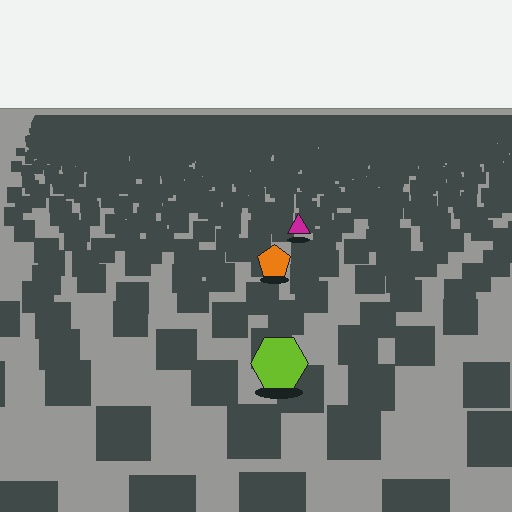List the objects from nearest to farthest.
From nearest to farthest: the lime hexagon, the orange pentagon, the magenta triangle.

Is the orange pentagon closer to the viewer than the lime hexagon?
No. The lime hexagon is closer — you can tell from the texture gradient: the ground texture is coarser near it.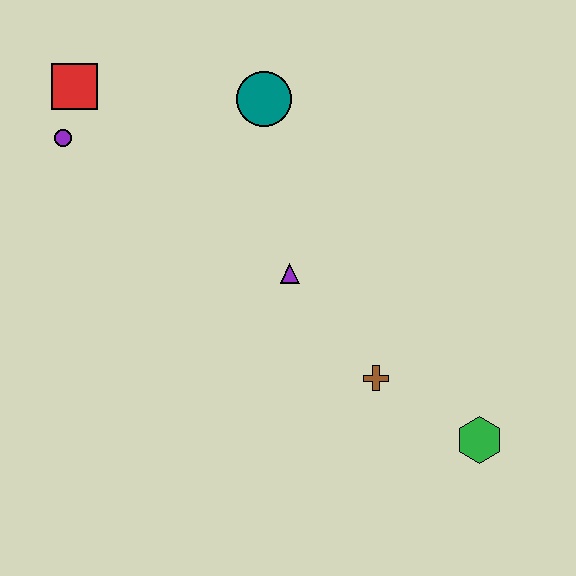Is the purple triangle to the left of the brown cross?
Yes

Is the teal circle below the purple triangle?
No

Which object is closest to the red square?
The purple circle is closest to the red square.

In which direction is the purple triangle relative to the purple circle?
The purple triangle is to the right of the purple circle.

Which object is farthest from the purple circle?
The green hexagon is farthest from the purple circle.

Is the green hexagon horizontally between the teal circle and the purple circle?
No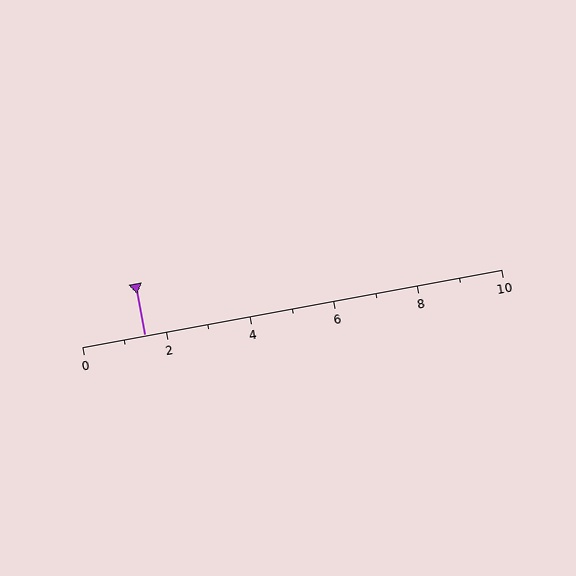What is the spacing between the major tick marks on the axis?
The major ticks are spaced 2 apart.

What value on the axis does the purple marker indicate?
The marker indicates approximately 1.5.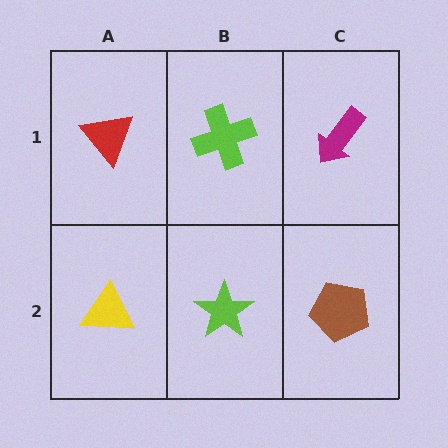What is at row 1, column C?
A magenta arrow.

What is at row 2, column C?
A brown pentagon.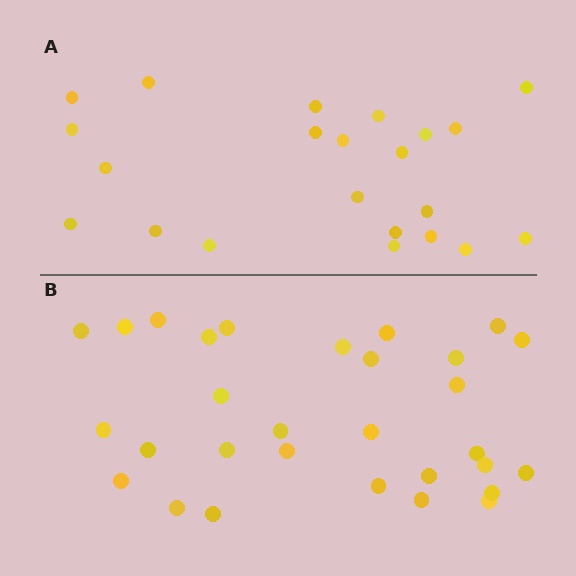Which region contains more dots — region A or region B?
Region B (the bottom region) has more dots.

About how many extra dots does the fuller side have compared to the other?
Region B has roughly 8 or so more dots than region A.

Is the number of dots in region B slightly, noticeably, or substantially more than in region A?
Region B has noticeably more, but not dramatically so. The ratio is roughly 1.4 to 1.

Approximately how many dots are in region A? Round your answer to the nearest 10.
About 20 dots. (The exact count is 22, which rounds to 20.)